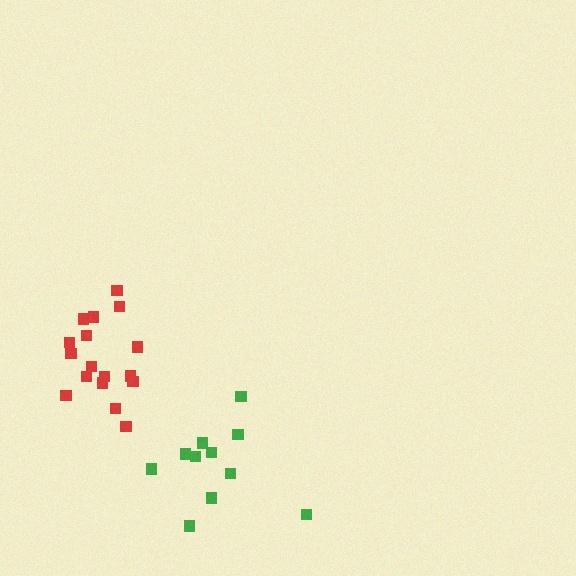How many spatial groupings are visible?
There are 2 spatial groupings.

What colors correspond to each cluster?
The clusters are colored: green, red.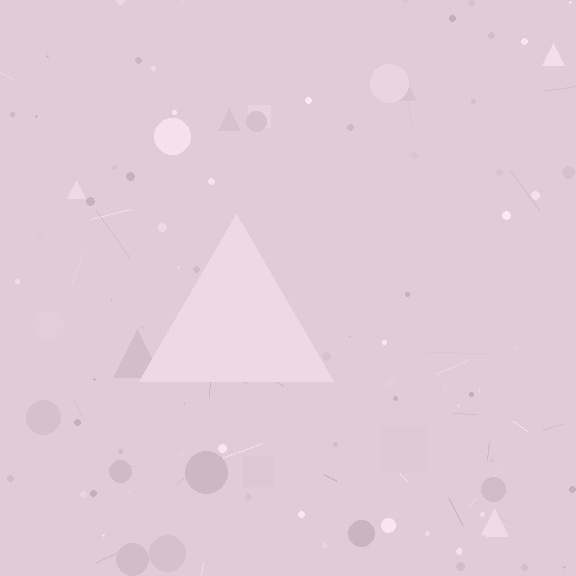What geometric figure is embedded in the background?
A triangle is embedded in the background.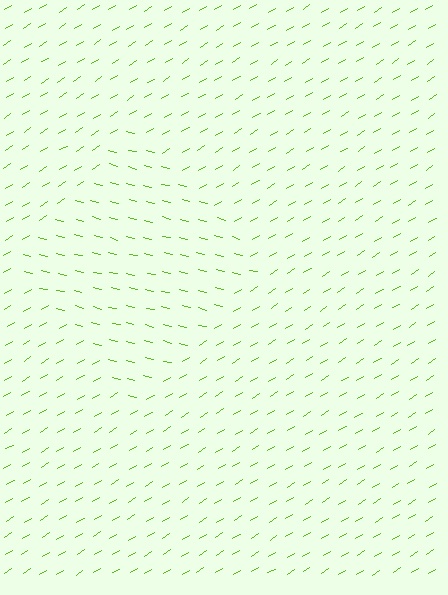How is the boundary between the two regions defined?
The boundary is defined purely by a change in line orientation (approximately 45 degrees difference). All lines are the same color and thickness.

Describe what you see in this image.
The image is filled with small lime line segments. A diamond region in the image has lines oriented differently from the surrounding lines, creating a visible texture boundary.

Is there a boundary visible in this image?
Yes, there is a texture boundary formed by a change in line orientation.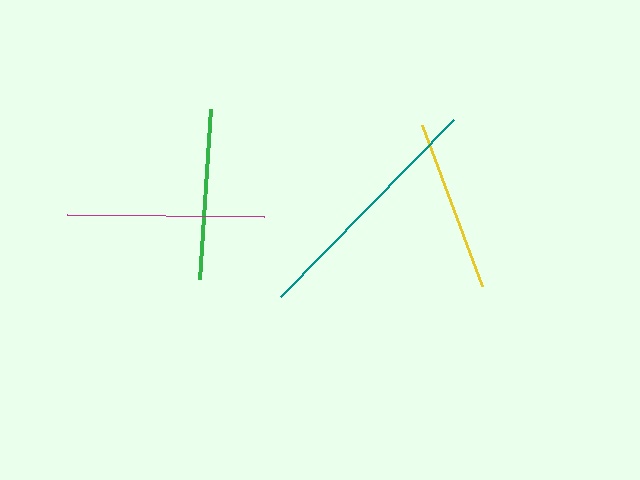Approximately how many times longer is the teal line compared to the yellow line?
The teal line is approximately 1.4 times the length of the yellow line.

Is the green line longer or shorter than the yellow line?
The yellow line is longer than the green line.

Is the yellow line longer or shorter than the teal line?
The teal line is longer than the yellow line.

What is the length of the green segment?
The green segment is approximately 171 pixels long.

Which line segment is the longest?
The teal line is the longest at approximately 248 pixels.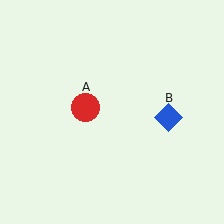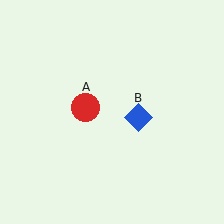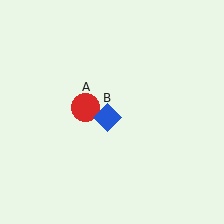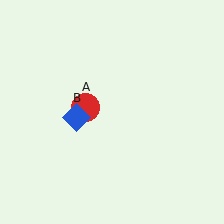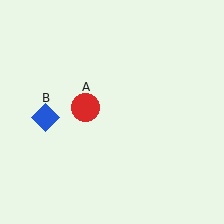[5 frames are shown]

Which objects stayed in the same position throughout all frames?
Red circle (object A) remained stationary.